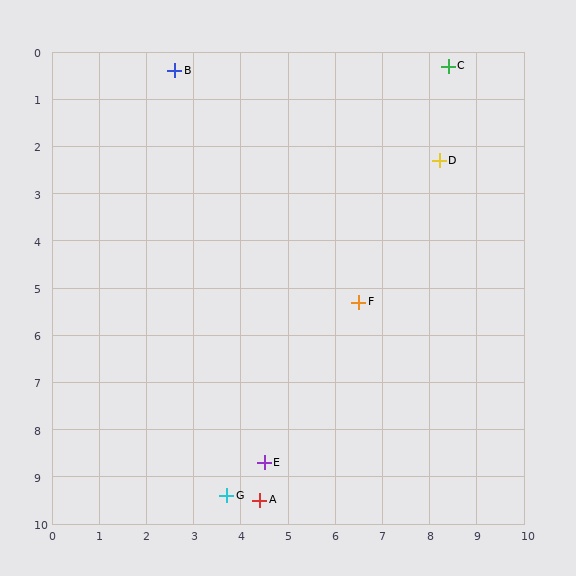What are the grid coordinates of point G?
Point G is at approximately (3.7, 9.4).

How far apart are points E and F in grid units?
Points E and F are about 3.9 grid units apart.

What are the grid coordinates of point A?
Point A is at approximately (4.4, 9.5).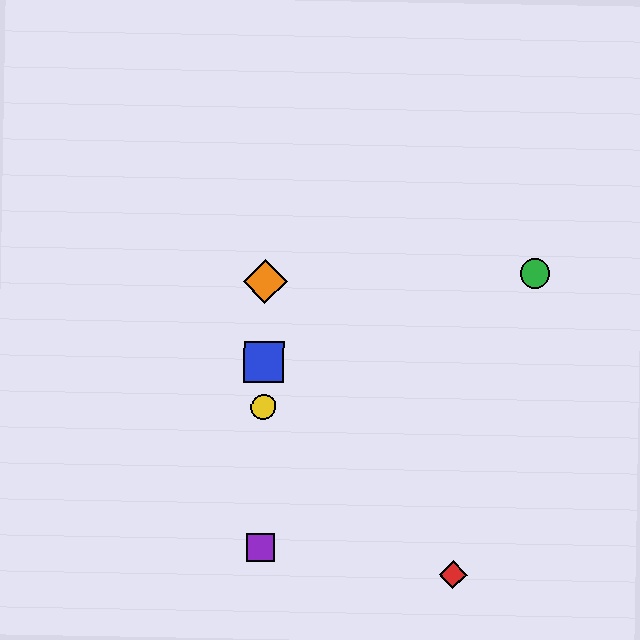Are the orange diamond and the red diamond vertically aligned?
No, the orange diamond is at x≈265 and the red diamond is at x≈453.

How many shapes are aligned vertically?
4 shapes (the blue square, the yellow circle, the purple square, the orange diamond) are aligned vertically.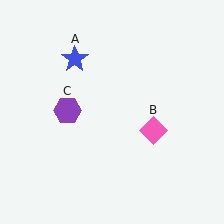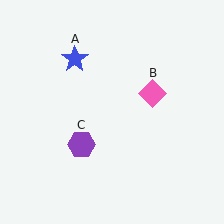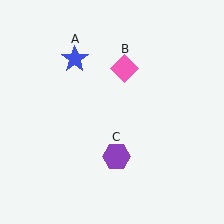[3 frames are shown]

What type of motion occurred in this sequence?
The pink diamond (object B), purple hexagon (object C) rotated counterclockwise around the center of the scene.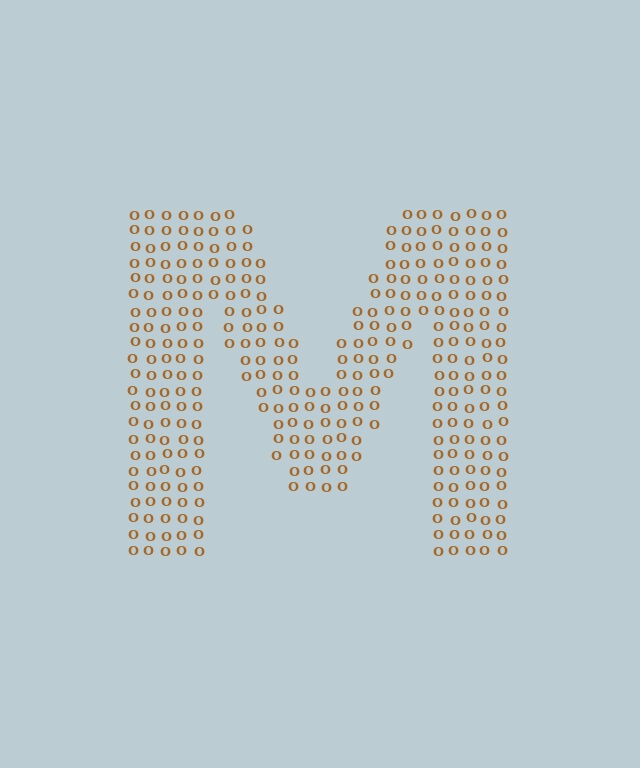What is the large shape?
The large shape is the letter M.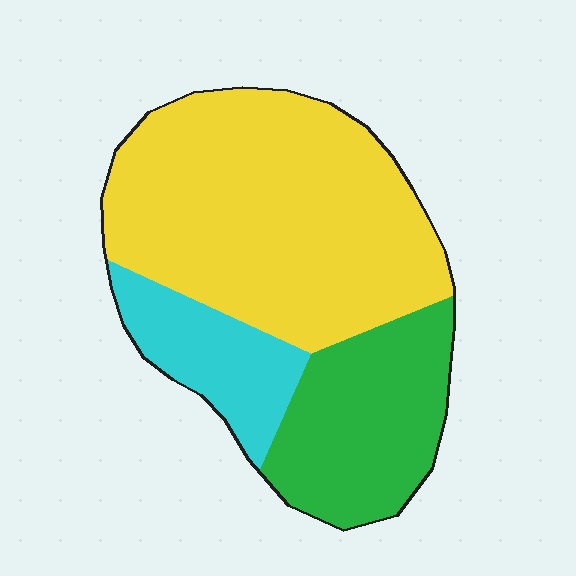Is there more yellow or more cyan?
Yellow.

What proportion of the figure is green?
Green covers around 25% of the figure.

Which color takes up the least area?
Cyan, at roughly 15%.